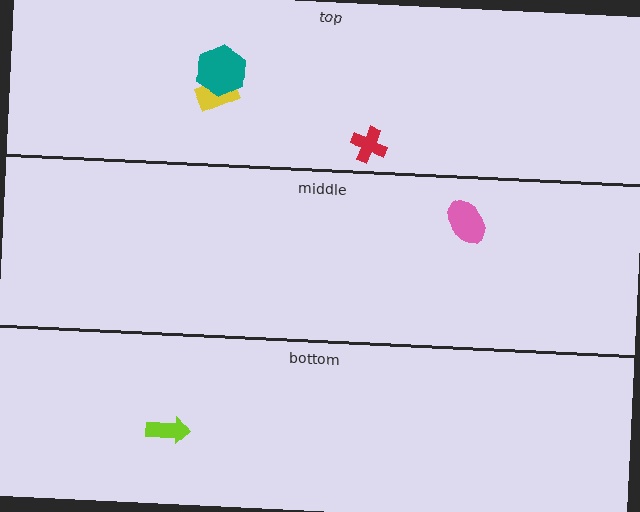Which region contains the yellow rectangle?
The top region.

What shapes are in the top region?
The red cross, the yellow rectangle, the teal hexagon.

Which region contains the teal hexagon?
The top region.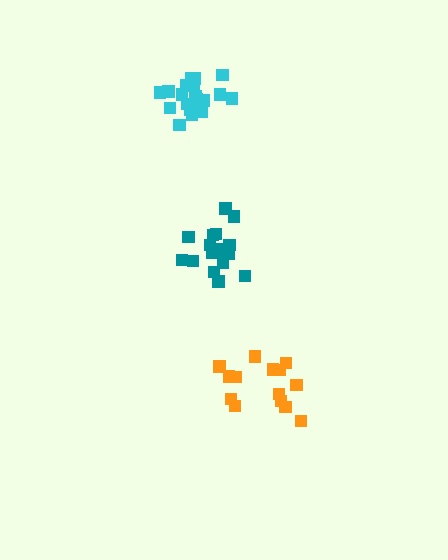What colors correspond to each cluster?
The clusters are colored: teal, orange, cyan.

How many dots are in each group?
Group 1: 19 dots, Group 2: 14 dots, Group 3: 19 dots (52 total).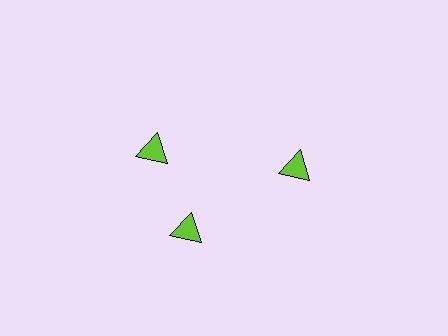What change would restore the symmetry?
The symmetry would be restored by rotating it back into even spacing with its neighbors so that all 3 triangles sit at equal angles and equal distance from the center.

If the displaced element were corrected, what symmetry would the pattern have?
It would have 3-fold rotational symmetry — the pattern would map onto itself every 120 degrees.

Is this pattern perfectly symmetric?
No. The 3 lime triangles are arranged in a ring, but one element near the 11 o'clock position is rotated out of alignment along the ring, breaking the 3-fold rotational symmetry.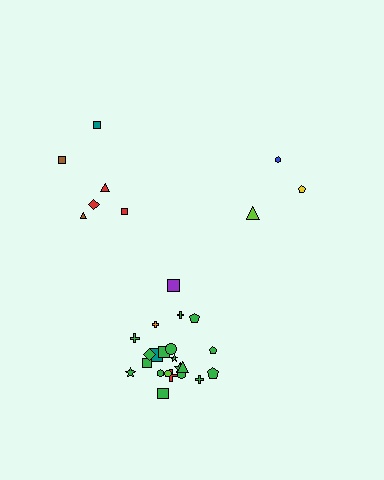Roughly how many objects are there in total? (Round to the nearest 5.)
Roughly 30 objects in total.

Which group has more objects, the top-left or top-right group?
The top-left group.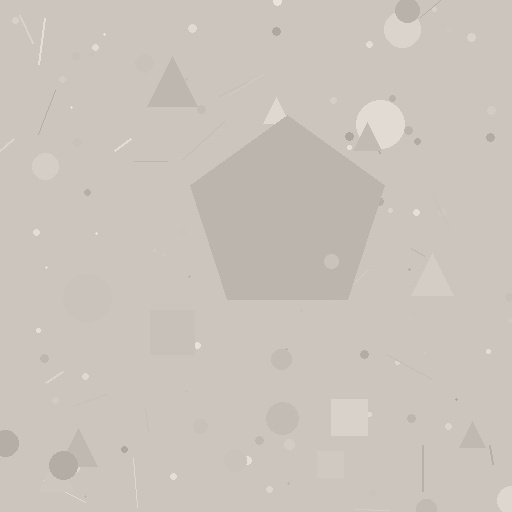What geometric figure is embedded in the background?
A pentagon is embedded in the background.